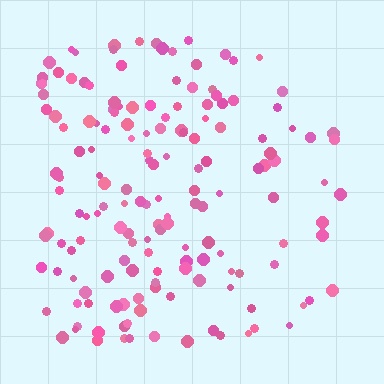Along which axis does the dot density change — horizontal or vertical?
Horizontal.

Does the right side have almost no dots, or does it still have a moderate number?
Still a moderate number, just noticeably fewer than the left.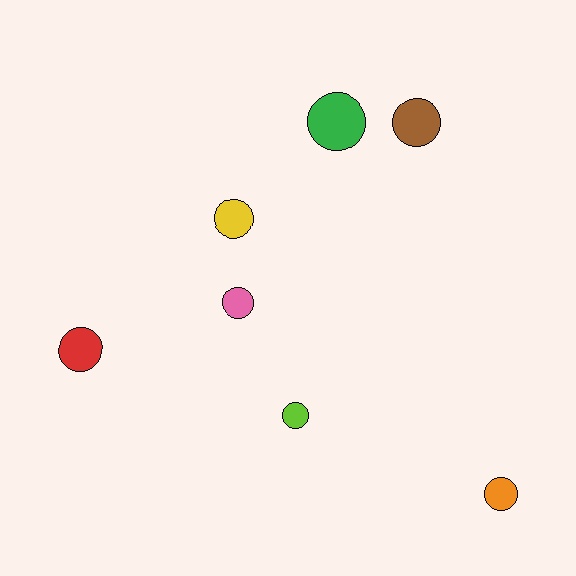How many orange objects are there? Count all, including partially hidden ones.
There is 1 orange object.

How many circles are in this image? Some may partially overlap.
There are 7 circles.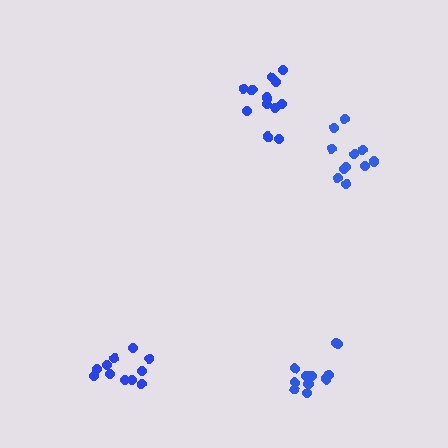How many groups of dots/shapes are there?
There are 4 groups.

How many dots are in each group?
Group 1: 13 dots, Group 2: 11 dots, Group 3: 11 dots, Group 4: 11 dots (46 total).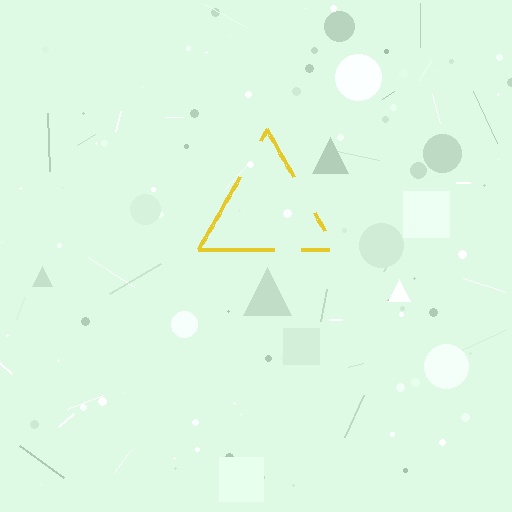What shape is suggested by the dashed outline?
The dashed outline suggests a triangle.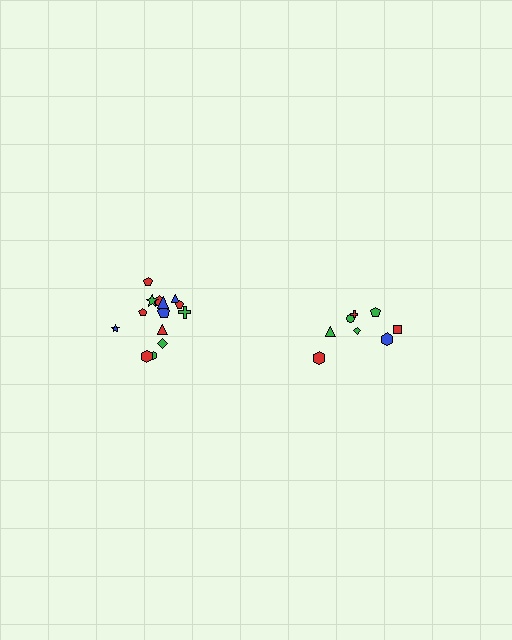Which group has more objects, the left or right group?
The left group.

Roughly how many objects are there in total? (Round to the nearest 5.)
Roughly 25 objects in total.